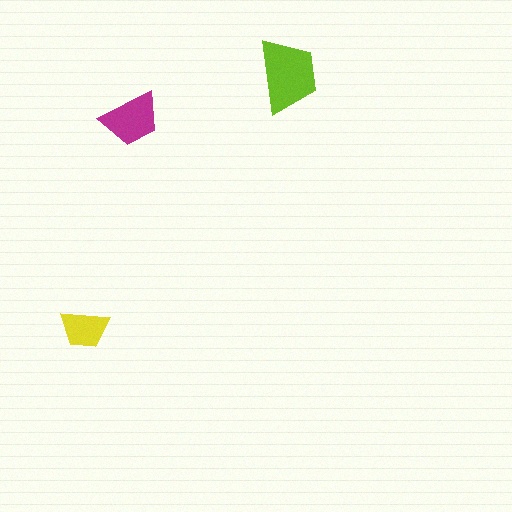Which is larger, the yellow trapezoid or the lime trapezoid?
The lime one.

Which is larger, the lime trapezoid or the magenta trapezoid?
The lime one.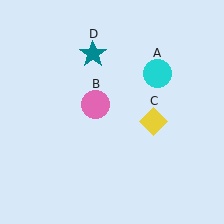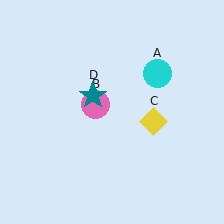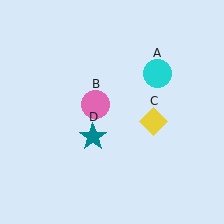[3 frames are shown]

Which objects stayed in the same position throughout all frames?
Cyan circle (object A) and pink circle (object B) and yellow diamond (object C) remained stationary.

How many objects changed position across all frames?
1 object changed position: teal star (object D).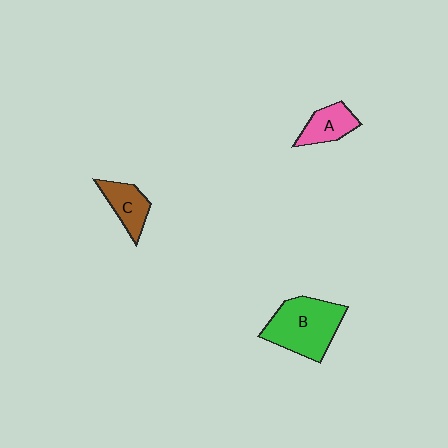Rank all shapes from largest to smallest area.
From largest to smallest: B (green), C (brown), A (pink).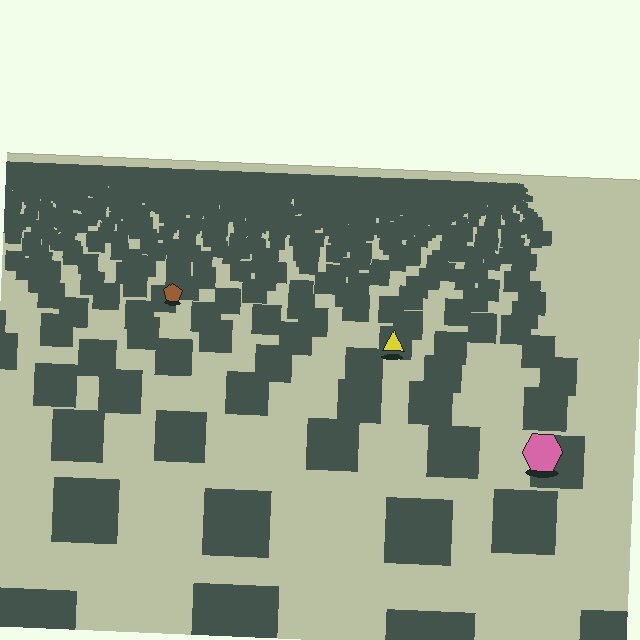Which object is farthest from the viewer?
The brown pentagon is farthest from the viewer. It appears smaller and the ground texture around it is denser.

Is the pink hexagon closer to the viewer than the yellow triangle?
Yes. The pink hexagon is closer — you can tell from the texture gradient: the ground texture is coarser near it.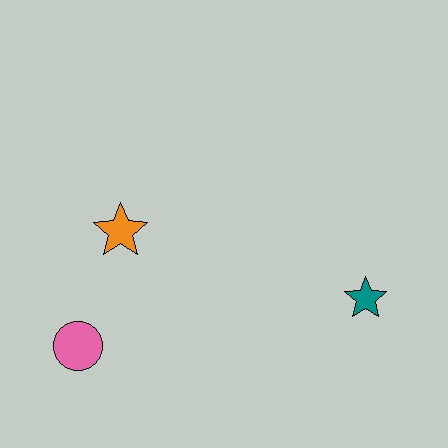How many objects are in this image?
There are 3 objects.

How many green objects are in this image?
There are no green objects.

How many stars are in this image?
There are 2 stars.